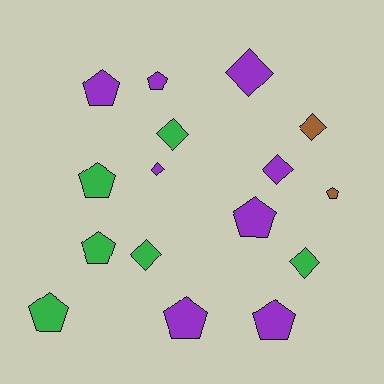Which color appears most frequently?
Purple, with 8 objects.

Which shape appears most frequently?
Pentagon, with 9 objects.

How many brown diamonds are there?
There is 1 brown diamond.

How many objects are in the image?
There are 16 objects.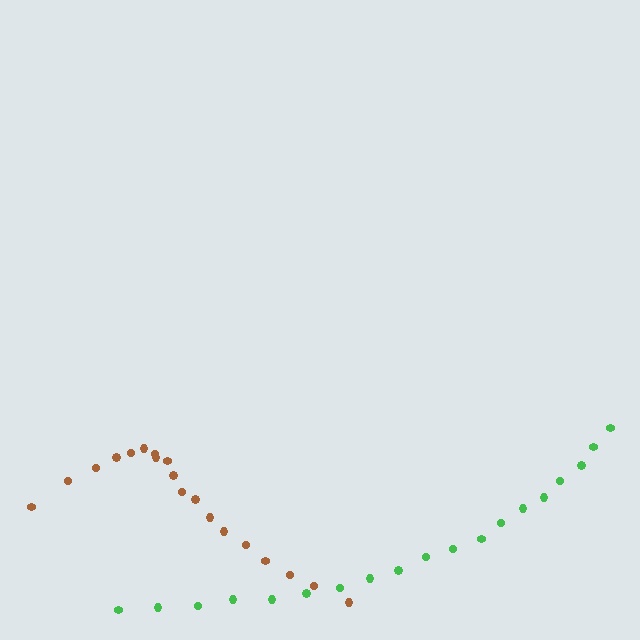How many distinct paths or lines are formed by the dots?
There are 2 distinct paths.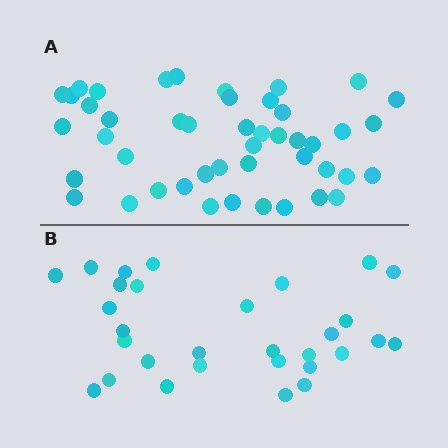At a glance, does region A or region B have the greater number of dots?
Region A (the top region) has more dots.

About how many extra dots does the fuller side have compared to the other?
Region A has approximately 15 more dots than region B.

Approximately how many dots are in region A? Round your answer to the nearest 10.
About 50 dots. (The exact count is 46, which rounds to 50.)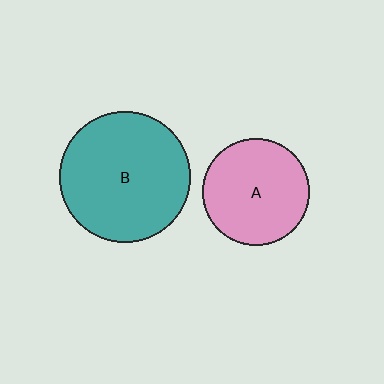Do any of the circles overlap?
No, none of the circles overlap.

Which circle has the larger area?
Circle B (teal).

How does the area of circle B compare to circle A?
Approximately 1.5 times.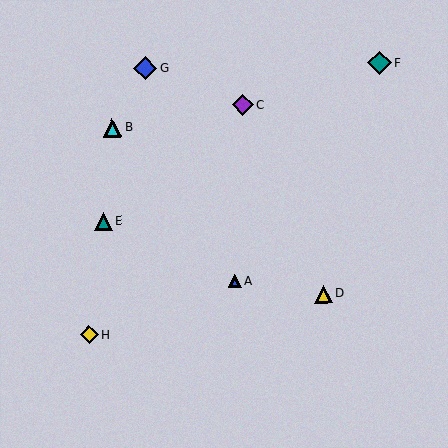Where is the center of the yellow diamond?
The center of the yellow diamond is at (89, 334).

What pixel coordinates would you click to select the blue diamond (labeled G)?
Click at (145, 69) to select the blue diamond G.